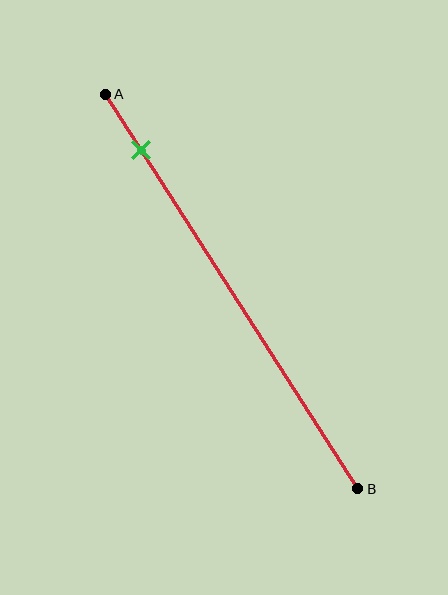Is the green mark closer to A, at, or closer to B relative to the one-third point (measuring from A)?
The green mark is closer to point A than the one-third point of segment AB.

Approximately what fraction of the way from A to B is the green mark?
The green mark is approximately 15% of the way from A to B.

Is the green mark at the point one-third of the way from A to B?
No, the mark is at about 15% from A, not at the 33% one-third point.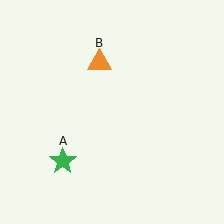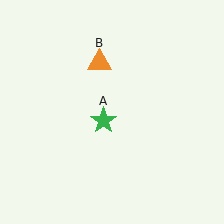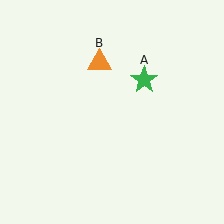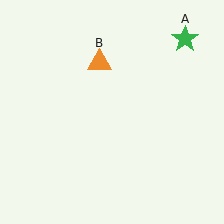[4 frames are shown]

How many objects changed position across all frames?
1 object changed position: green star (object A).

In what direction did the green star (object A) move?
The green star (object A) moved up and to the right.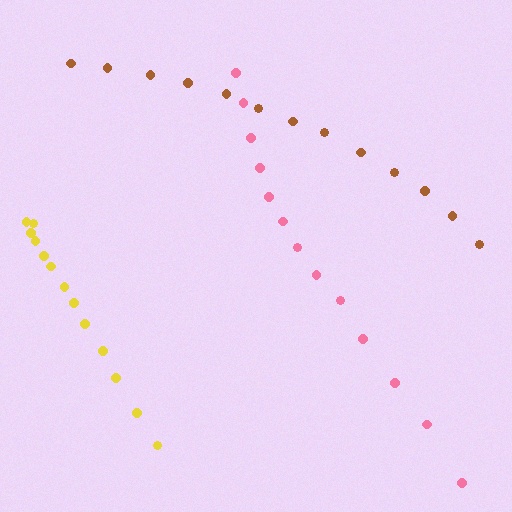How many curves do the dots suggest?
There are 3 distinct paths.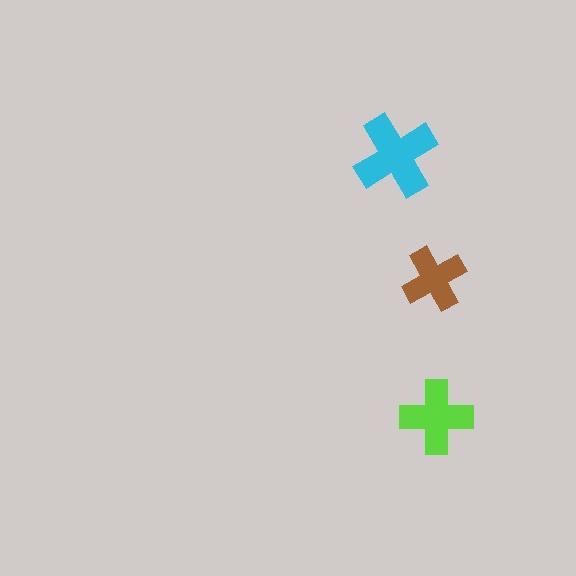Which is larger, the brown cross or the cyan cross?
The cyan one.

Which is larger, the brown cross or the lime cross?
The lime one.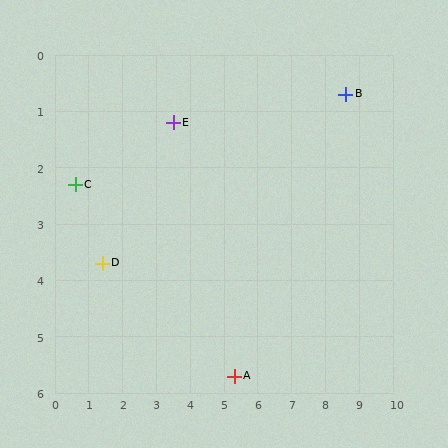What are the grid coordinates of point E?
Point E is at approximately (3.5, 1.2).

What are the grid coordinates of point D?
Point D is at approximately (1.4, 3.7).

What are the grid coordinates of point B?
Point B is at approximately (8.6, 0.7).